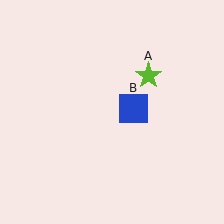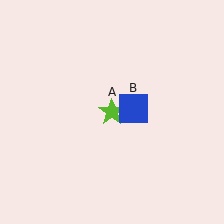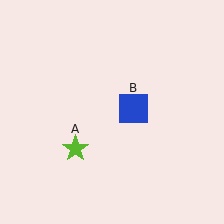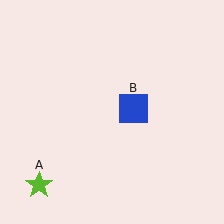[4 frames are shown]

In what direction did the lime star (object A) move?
The lime star (object A) moved down and to the left.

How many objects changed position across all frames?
1 object changed position: lime star (object A).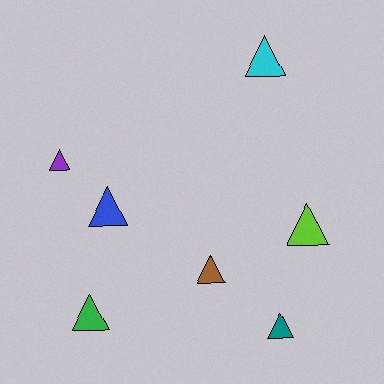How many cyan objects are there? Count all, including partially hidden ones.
There is 1 cyan object.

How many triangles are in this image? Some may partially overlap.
There are 7 triangles.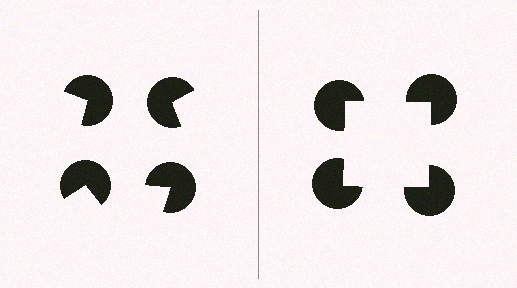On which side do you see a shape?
An illusory square appears on the right side. On the left side the wedge cuts are rotated, so no coherent shape forms.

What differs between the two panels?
The pac-man discs are positioned identically on both sides; only the wedge orientations differ. On the right they align to a square; on the left they are misaligned.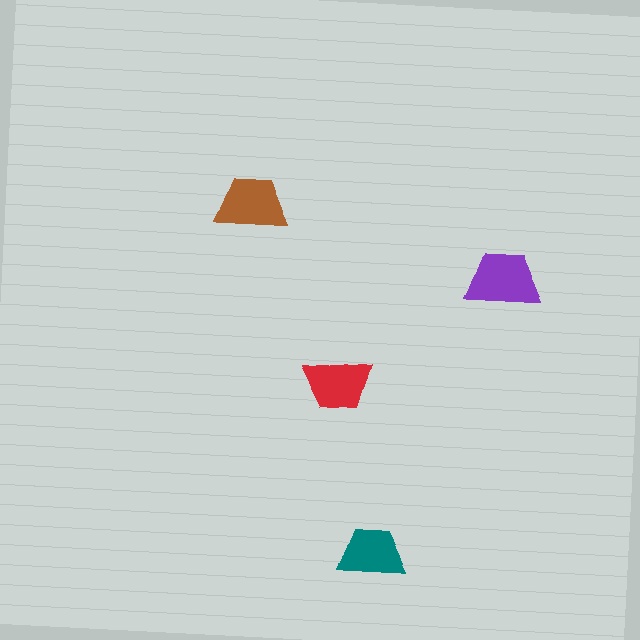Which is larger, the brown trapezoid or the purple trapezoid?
The purple one.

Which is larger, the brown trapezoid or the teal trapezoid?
The brown one.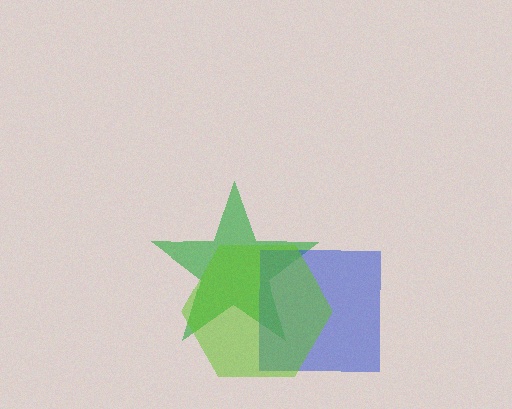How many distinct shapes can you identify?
There are 3 distinct shapes: a green star, a blue square, a lime hexagon.